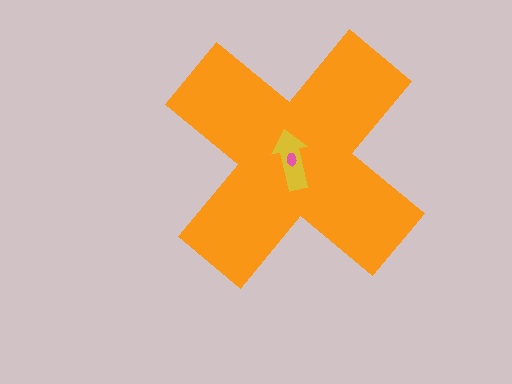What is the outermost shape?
The orange cross.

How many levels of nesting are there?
3.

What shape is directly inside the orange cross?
The yellow arrow.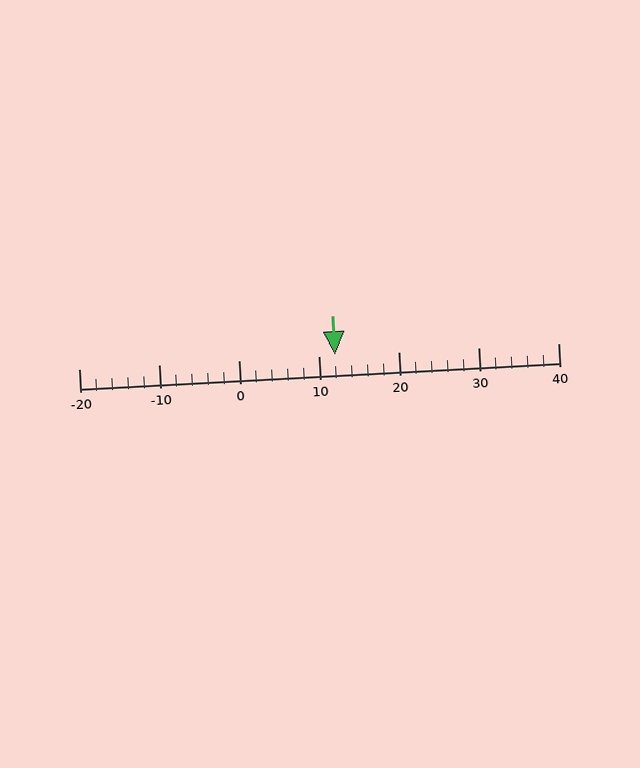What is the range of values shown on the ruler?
The ruler shows values from -20 to 40.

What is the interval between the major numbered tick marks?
The major tick marks are spaced 10 units apart.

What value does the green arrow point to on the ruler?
The green arrow points to approximately 12.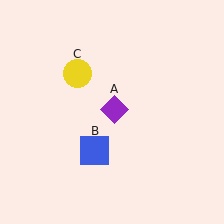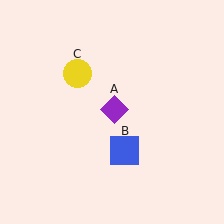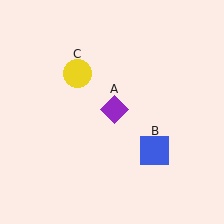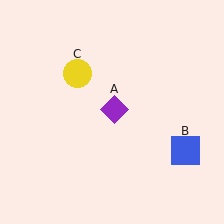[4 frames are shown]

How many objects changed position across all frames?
1 object changed position: blue square (object B).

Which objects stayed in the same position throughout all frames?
Purple diamond (object A) and yellow circle (object C) remained stationary.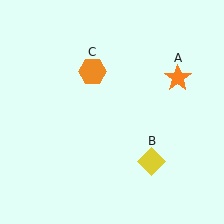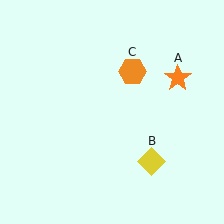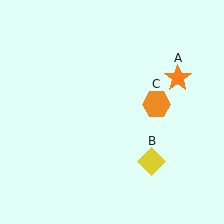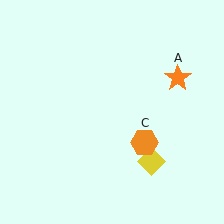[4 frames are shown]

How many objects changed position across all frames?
1 object changed position: orange hexagon (object C).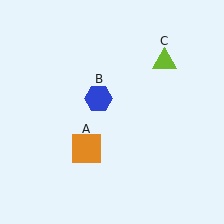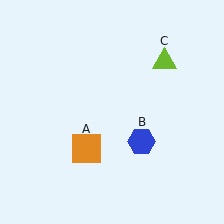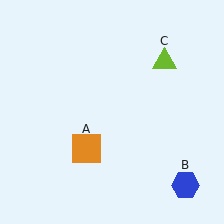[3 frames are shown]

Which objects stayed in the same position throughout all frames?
Orange square (object A) and lime triangle (object C) remained stationary.